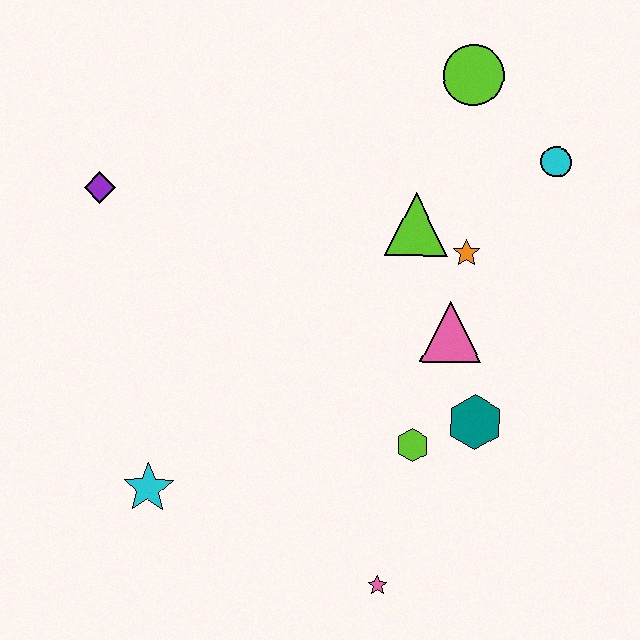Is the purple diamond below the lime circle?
Yes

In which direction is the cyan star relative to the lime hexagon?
The cyan star is to the left of the lime hexagon.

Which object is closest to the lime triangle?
The orange star is closest to the lime triangle.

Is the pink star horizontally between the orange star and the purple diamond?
Yes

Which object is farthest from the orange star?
The cyan star is farthest from the orange star.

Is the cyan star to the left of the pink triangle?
Yes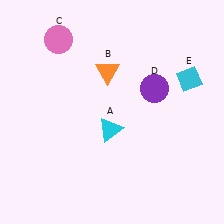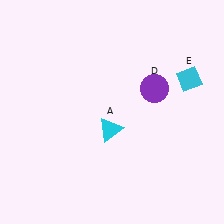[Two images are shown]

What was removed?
The orange triangle (B), the pink circle (C) were removed in Image 2.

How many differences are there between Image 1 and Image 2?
There are 2 differences between the two images.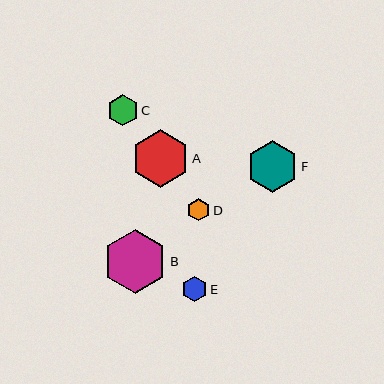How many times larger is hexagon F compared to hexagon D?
Hexagon F is approximately 2.3 times the size of hexagon D.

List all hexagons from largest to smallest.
From largest to smallest: B, A, F, C, E, D.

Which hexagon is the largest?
Hexagon B is the largest with a size of approximately 64 pixels.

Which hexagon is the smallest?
Hexagon D is the smallest with a size of approximately 22 pixels.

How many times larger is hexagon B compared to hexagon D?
Hexagon B is approximately 2.8 times the size of hexagon D.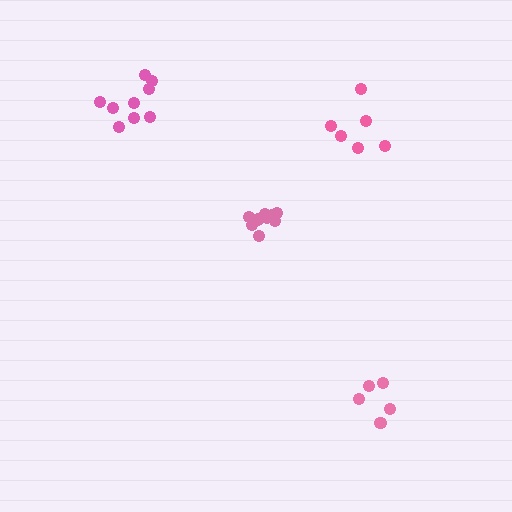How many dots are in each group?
Group 1: 10 dots, Group 2: 9 dots, Group 3: 5 dots, Group 4: 6 dots (30 total).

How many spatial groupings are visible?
There are 4 spatial groupings.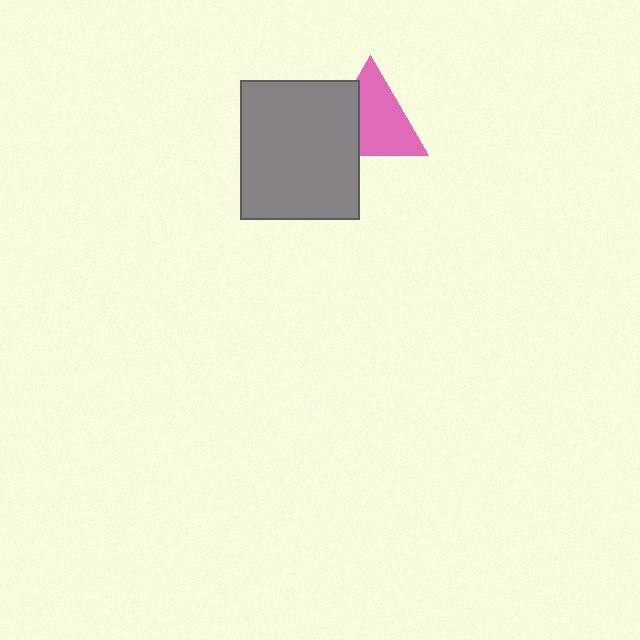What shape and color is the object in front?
The object in front is a gray rectangle.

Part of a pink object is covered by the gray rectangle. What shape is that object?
It is a triangle.